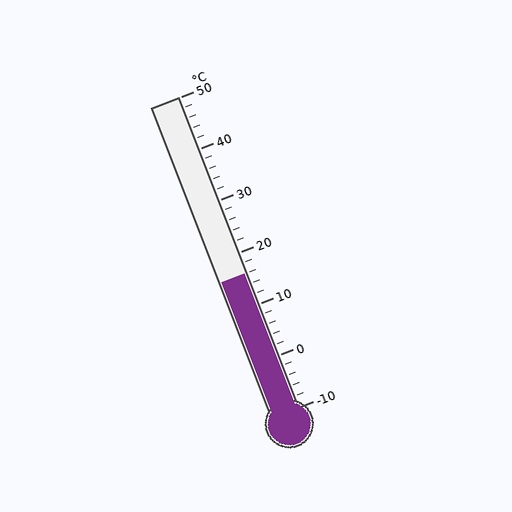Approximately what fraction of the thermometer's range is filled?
The thermometer is filled to approximately 45% of its range.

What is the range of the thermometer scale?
The thermometer scale ranges from -10°C to 50°C.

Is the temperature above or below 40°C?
The temperature is below 40°C.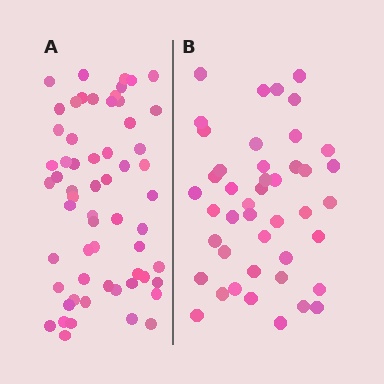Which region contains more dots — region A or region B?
Region A (the left region) has more dots.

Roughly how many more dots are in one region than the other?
Region A has approximately 15 more dots than region B.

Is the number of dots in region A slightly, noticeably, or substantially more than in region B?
Region A has noticeably more, but not dramatically so. The ratio is roughly 1.4 to 1.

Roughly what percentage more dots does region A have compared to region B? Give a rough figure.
About 35% more.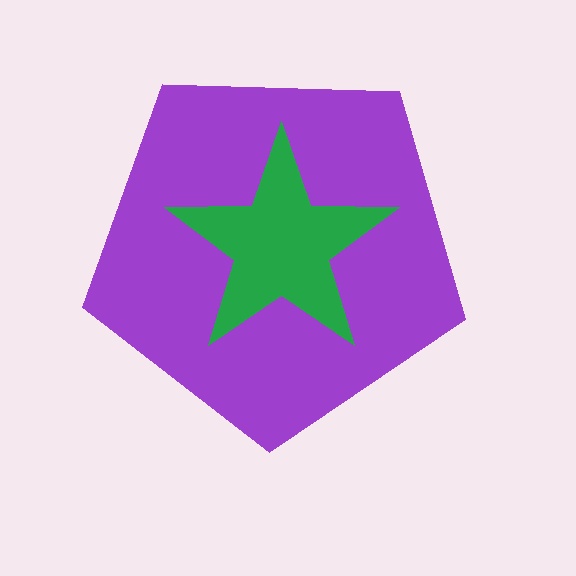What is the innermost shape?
The green star.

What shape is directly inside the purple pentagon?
The green star.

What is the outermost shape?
The purple pentagon.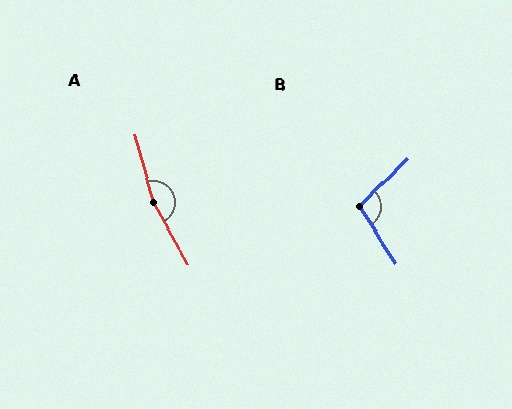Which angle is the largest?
A, at approximately 166 degrees.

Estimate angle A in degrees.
Approximately 166 degrees.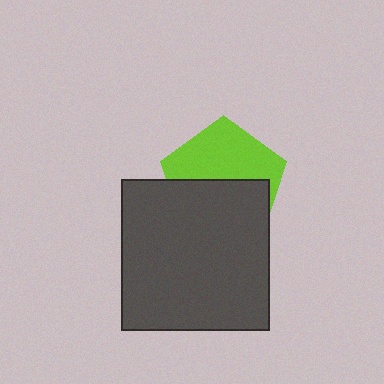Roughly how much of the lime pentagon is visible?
About half of it is visible (roughly 50%).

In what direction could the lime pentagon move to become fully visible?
The lime pentagon could move up. That would shift it out from behind the dark gray rectangle entirely.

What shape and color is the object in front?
The object in front is a dark gray rectangle.